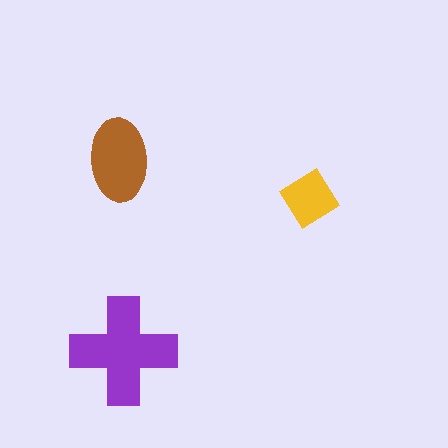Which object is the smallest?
The yellow diamond.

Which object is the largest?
The purple cross.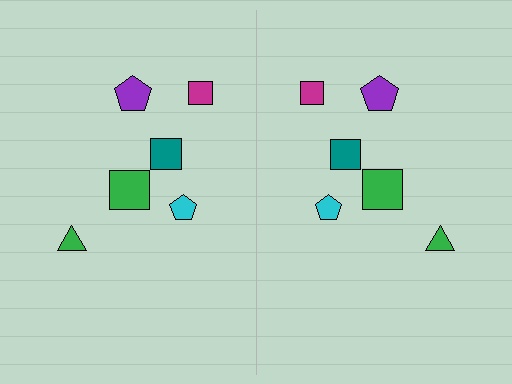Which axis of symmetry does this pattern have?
The pattern has a vertical axis of symmetry running through the center of the image.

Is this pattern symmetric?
Yes, this pattern has bilateral (reflection) symmetry.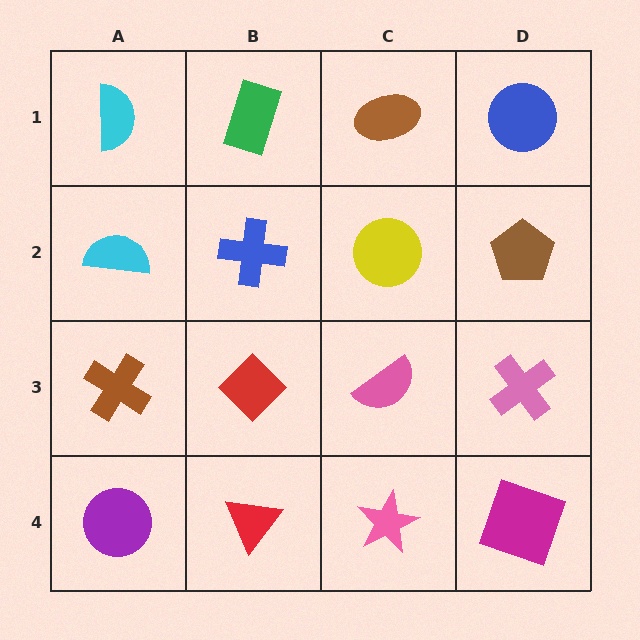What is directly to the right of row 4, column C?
A magenta square.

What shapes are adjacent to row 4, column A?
A brown cross (row 3, column A), a red triangle (row 4, column B).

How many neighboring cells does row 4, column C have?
3.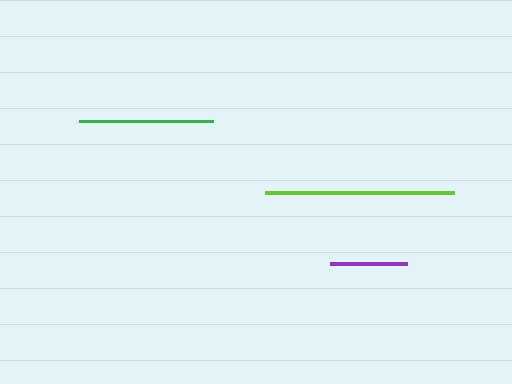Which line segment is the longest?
The lime line is the longest at approximately 189 pixels.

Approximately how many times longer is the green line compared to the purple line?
The green line is approximately 1.7 times the length of the purple line.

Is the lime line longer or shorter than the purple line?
The lime line is longer than the purple line.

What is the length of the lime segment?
The lime segment is approximately 189 pixels long.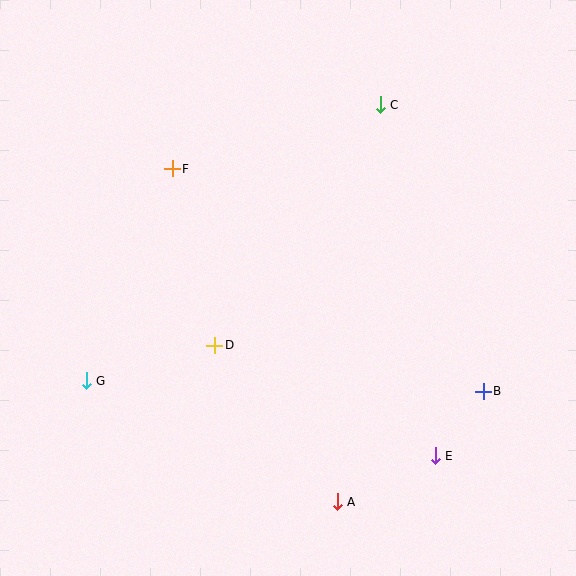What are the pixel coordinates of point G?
Point G is at (86, 381).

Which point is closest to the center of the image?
Point D at (215, 345) is closest to the center.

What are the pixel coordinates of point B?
Point B is at (483, 391).